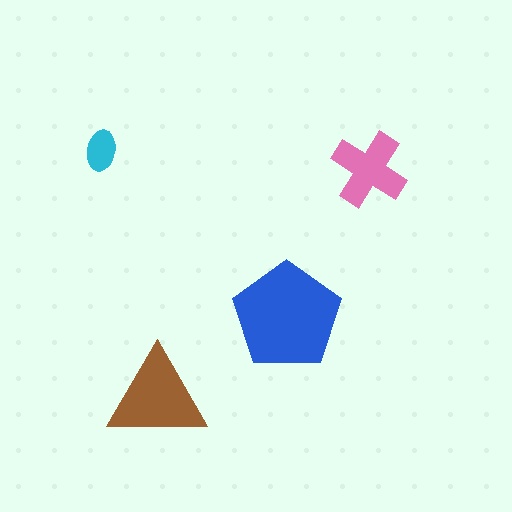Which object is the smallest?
The cyan ellipse.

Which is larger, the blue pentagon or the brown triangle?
The blue pentagon.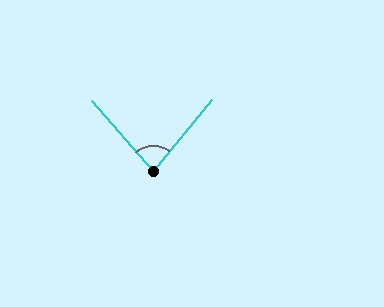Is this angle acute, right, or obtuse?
It is acute.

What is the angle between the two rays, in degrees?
Approximately 80 degrees.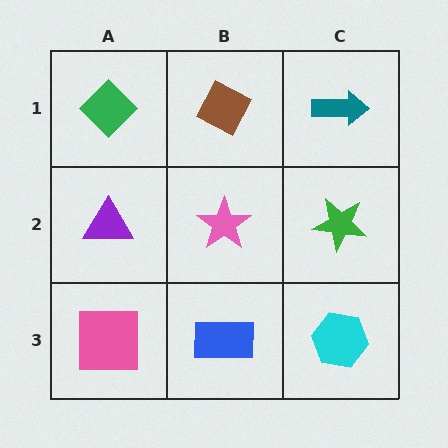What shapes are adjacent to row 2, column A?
A green diamond (row 1, column A), a pink square (row 3, column A), a pink star (row 2, column B).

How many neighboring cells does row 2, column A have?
3.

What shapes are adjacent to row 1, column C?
A green star (row 2, column C), a brown diamond (row 1, column B).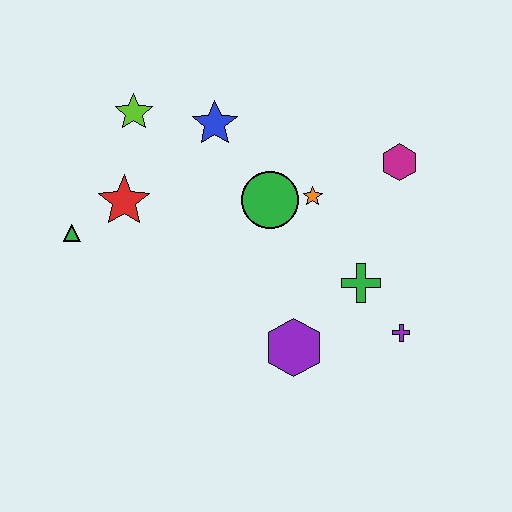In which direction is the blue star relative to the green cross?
The blue star is above the green cross.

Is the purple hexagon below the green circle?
Yes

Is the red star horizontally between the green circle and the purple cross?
No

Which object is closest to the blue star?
The lime star is closest to the blue star.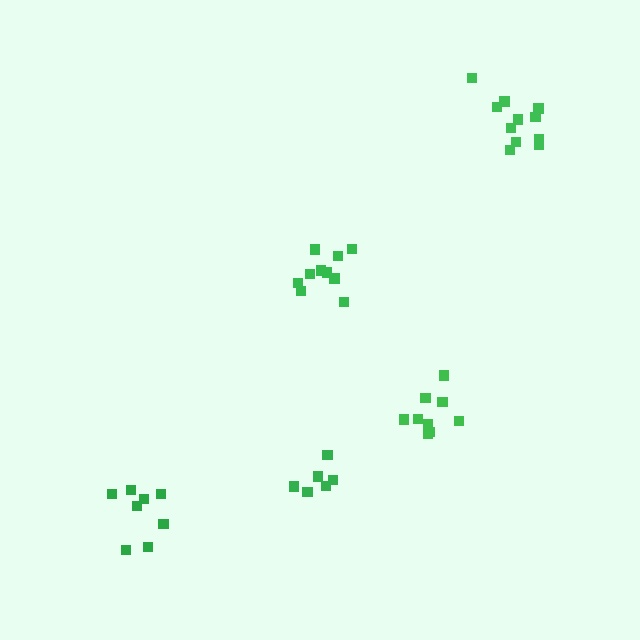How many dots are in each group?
Group 1: 6 dots, Group 2: 9 dots, Group 3: 10 dots, Group 4: 11 dots, Group 5: 8 dots (44 total).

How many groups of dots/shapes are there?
There are 5 groups.